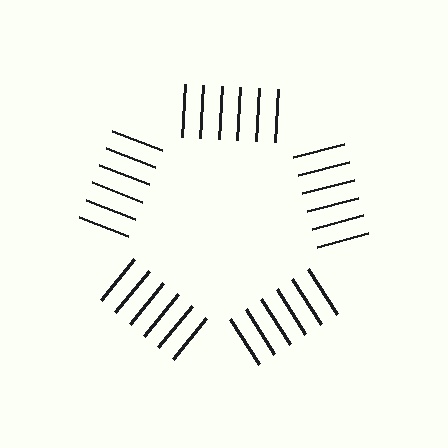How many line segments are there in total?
30 — 6 along each of the 5 edges.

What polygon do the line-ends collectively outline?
An illusory pentagon — the line segments terminate on its edges but no continuous stroke is drawn.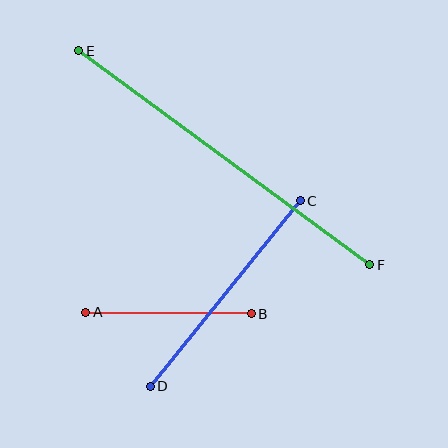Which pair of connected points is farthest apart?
Points E and F are farthest apart.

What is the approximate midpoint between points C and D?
The midpoint is at approximately (225, 293) pixels.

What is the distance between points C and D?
The distance is approximately 239 pixels.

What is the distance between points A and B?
The distance is approximately 165 pixels.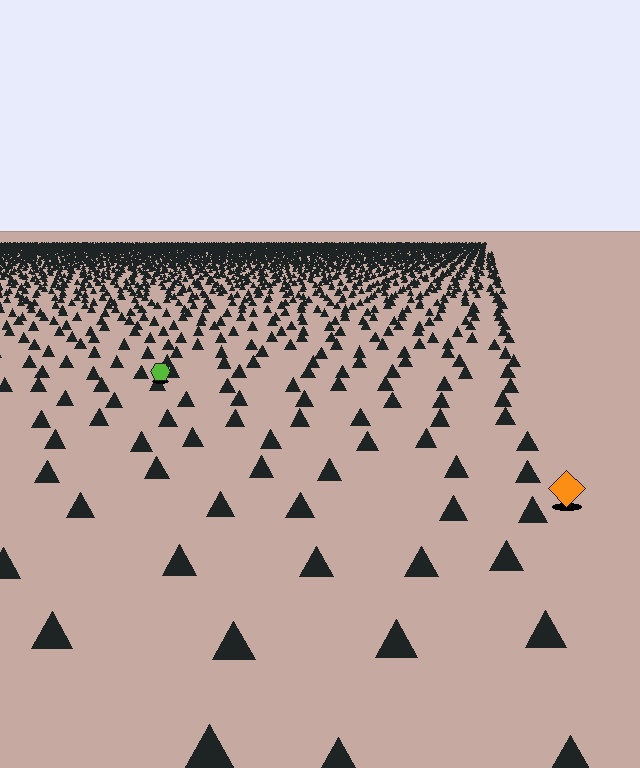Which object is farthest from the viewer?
The lime hexagon is farthest from the viewer. It appears smaller and the ground texture around it is denser.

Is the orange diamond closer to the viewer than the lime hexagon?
Yes. The orange diamond is closer — you can tell from the texture gradient: the ground texture is coarser near it.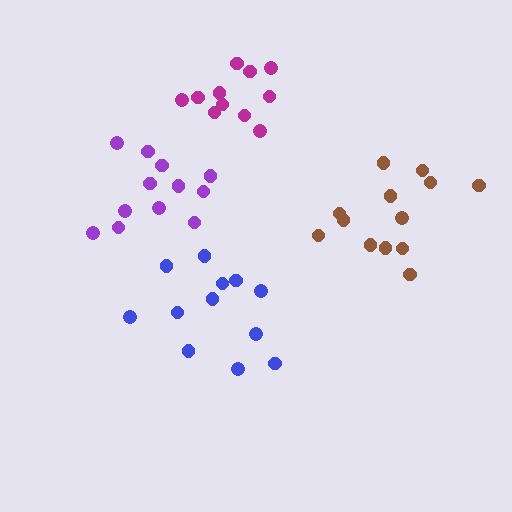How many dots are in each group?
Group 1: 12 dots, Group 2: 13 dots, Group 3: 11 dots, Group 4: 12 dots (48 total).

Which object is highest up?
The magenta cluster is topmost.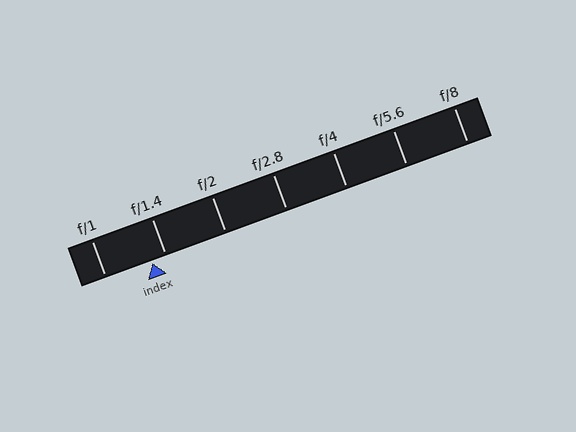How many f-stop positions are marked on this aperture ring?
There are 7 f-stop positions marked.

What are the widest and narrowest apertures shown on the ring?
The widest aperture shown is f/1 and the narrowest is f/8.